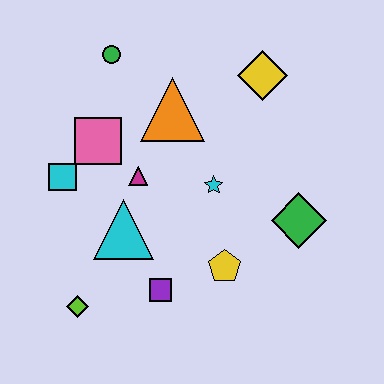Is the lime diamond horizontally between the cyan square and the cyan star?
Yes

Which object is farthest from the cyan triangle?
The yellow diamond is farthest from the cyan triangle.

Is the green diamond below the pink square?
Yes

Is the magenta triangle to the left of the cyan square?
No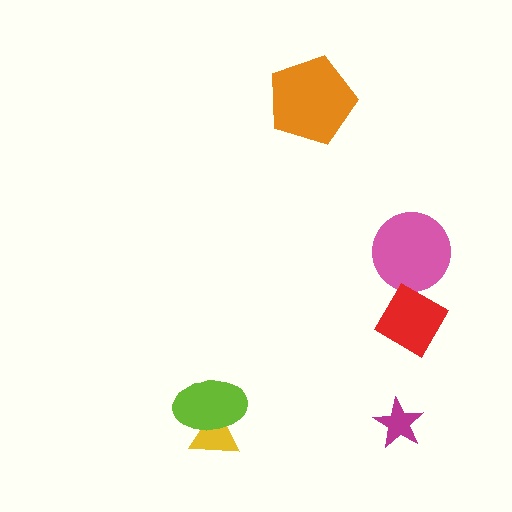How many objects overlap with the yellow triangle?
1 object overlaps with the yellow triangle.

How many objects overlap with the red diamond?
1 object overlaps with the red diamond.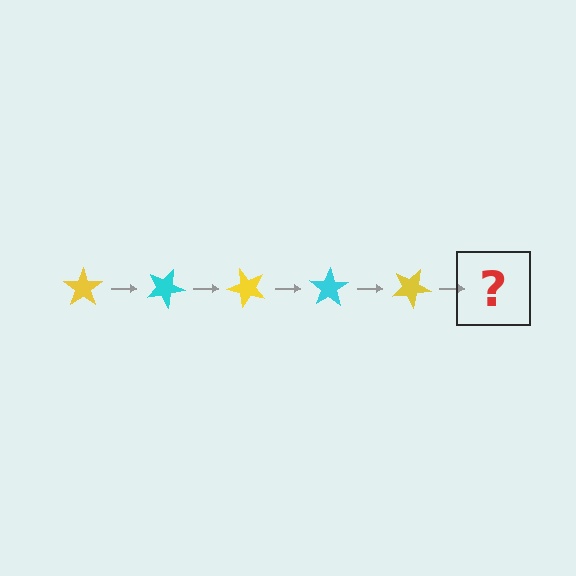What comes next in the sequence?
The next element should be a cyan star, rotated 125 degrees from the start.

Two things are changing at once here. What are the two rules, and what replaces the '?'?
The two rules are that it rotates 25 degrees each step and the color cycles through yellow and cyan. The '?' should be a cyan star, rotated 125 degrees from the start.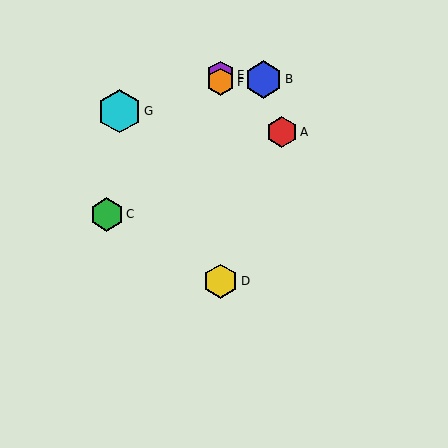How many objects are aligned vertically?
3 objects (D, E, F) are aligned vertically.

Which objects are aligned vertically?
Objects D, E, F are aligned vertically.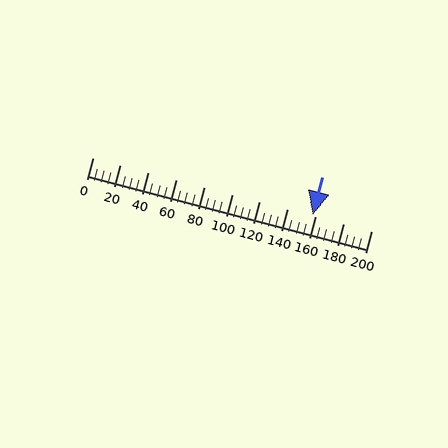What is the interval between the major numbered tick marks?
The major tick marks are spaced 20 units apart.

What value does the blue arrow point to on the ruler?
The blue arrow points to approximately 158.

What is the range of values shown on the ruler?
The ruler shows values from 0 to 200.